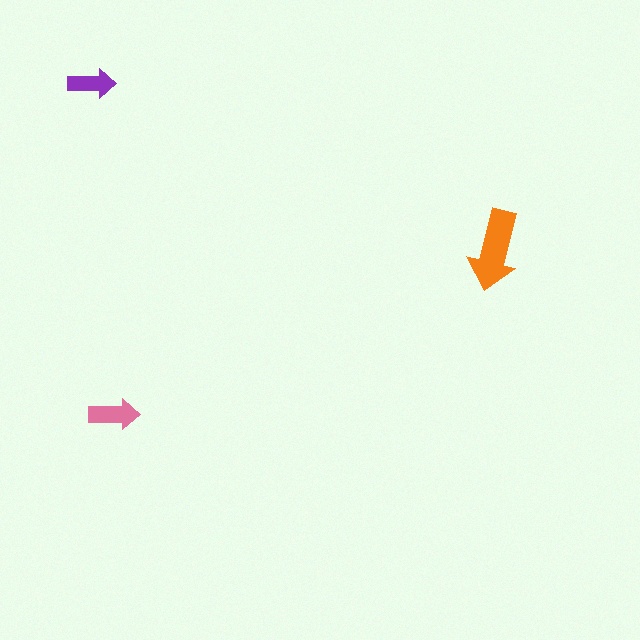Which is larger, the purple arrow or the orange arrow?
The orange one.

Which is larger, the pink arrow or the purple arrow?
The pink one.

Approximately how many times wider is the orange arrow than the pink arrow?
About 1.5 times wider.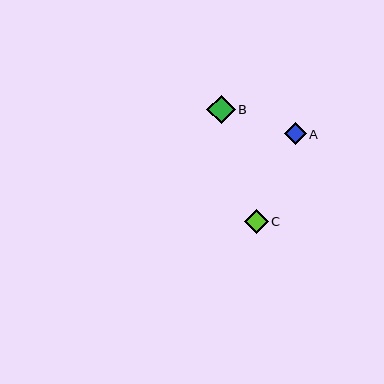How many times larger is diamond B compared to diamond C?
Diamond B is approximately 1.2 times the size of diamond C.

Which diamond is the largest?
Diamond B is the largest with a size of approximately 29 pixels.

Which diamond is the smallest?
Diamond A is the smallest with a size of approximately 22 pixels.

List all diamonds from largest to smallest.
From largest to smallest: B, C, A.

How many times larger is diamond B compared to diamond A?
Diamond B is approximately 1.3 times the size of diamond A.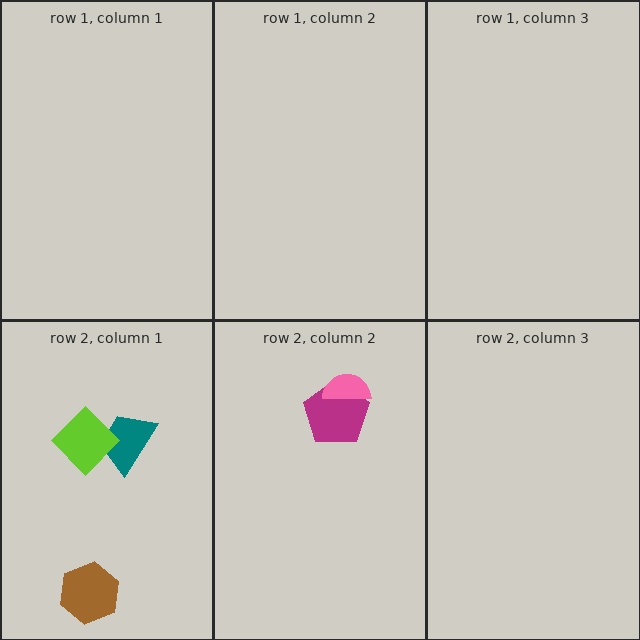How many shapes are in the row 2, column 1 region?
3.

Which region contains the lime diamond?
The row 2, column 1 region.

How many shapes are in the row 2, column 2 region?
2.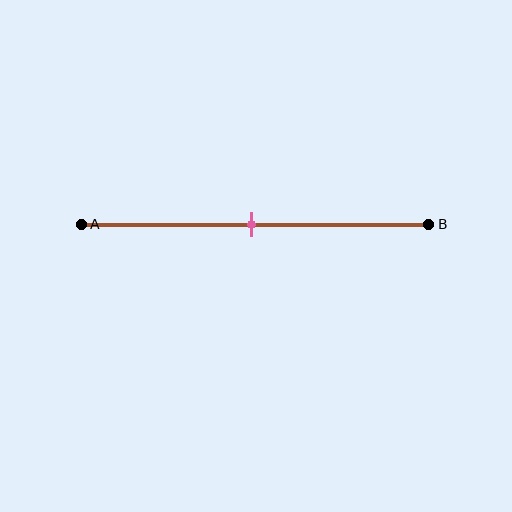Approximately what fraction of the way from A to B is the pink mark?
The pink mark is approximately 50% of the way from A to B.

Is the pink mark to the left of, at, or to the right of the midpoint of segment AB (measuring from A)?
The pink mark is approximately at the midpoint of segment AB.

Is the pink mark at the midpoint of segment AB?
Yes, the mark is approximately at the midpoint.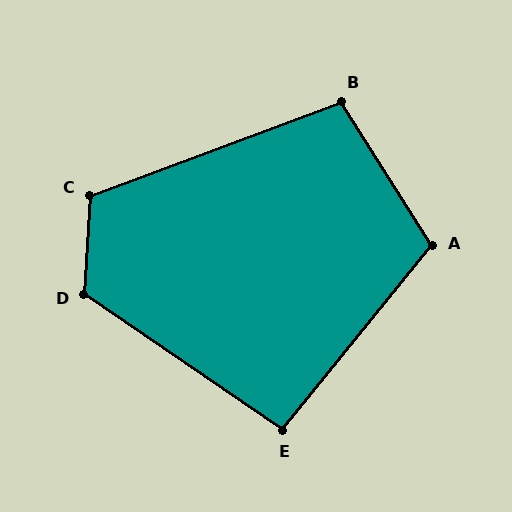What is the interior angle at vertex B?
Approximately 102 degrees (obtuse).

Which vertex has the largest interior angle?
D, at approximately 121 degrees.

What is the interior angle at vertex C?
Approximately 114 degrees (obtuse).